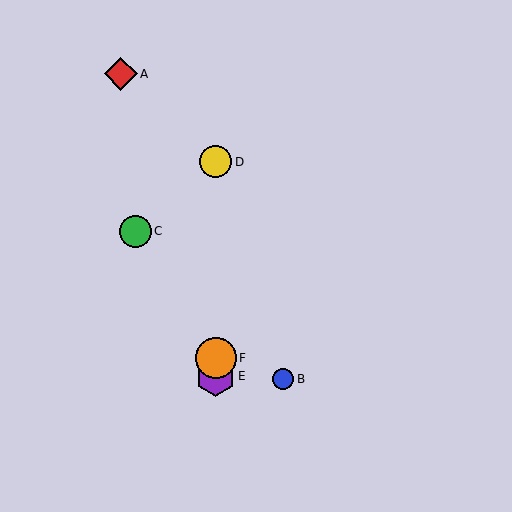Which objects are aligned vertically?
Objects D, E, F are aligned vertically.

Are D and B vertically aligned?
No, D is at x≈216 and B is at x≈283.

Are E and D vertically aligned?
Yes, both are at x≈216.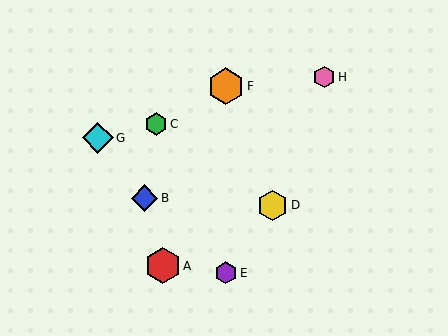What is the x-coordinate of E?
Object E is at x≈226.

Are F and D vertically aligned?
No, F is at x≈226 and D is at x≈272.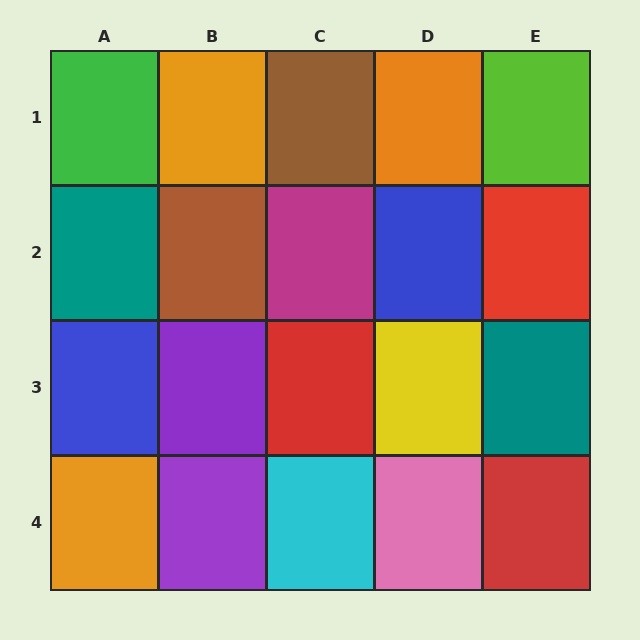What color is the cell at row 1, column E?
Lime.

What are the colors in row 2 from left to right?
Teal, brown, magenta, blue, red.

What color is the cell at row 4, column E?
Red.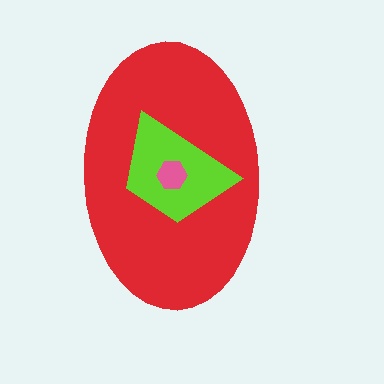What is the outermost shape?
The red ellipse.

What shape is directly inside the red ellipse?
The lime trapezoid.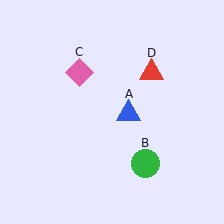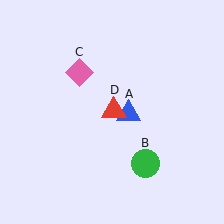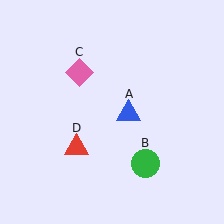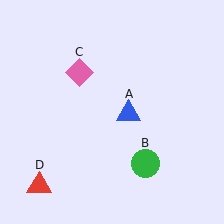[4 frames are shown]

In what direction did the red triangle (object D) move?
The red triangle (object D) moved down and to the left.